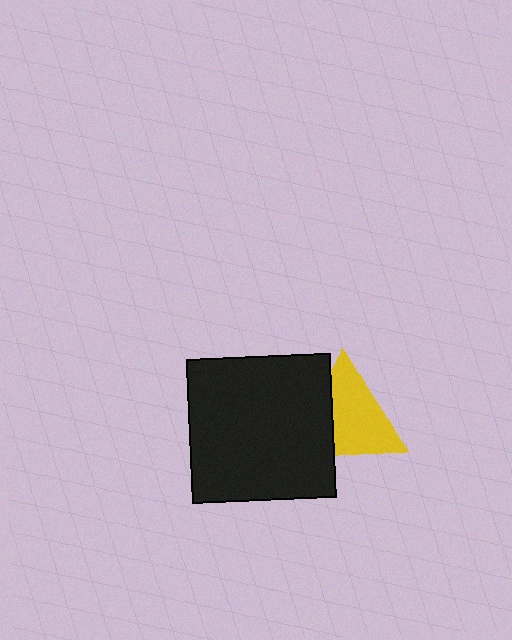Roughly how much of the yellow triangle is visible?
Most of it is visible (roughly 67%).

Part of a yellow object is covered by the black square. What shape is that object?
It is a triangle.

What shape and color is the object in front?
The object in front is a black square.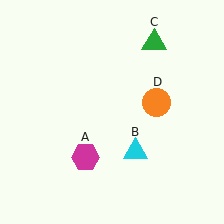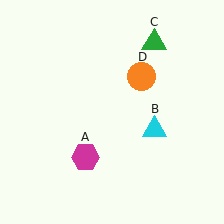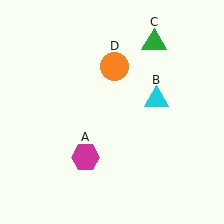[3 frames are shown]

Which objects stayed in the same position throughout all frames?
Magenta hexagon (object A) and green triangle (object C) remained stationary.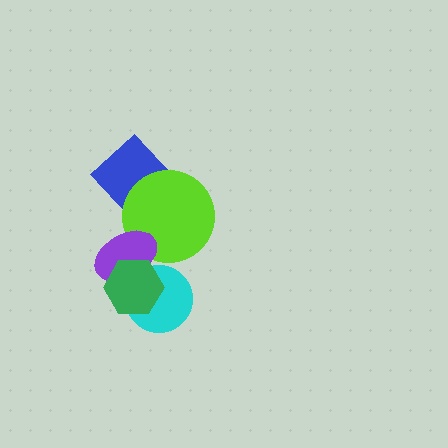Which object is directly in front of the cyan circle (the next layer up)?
The purple ellipse is directly in front of the cyan circle.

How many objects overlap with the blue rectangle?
2 objects overlap with the blue rectangle.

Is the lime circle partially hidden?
Yes, it is partially covered by another shape.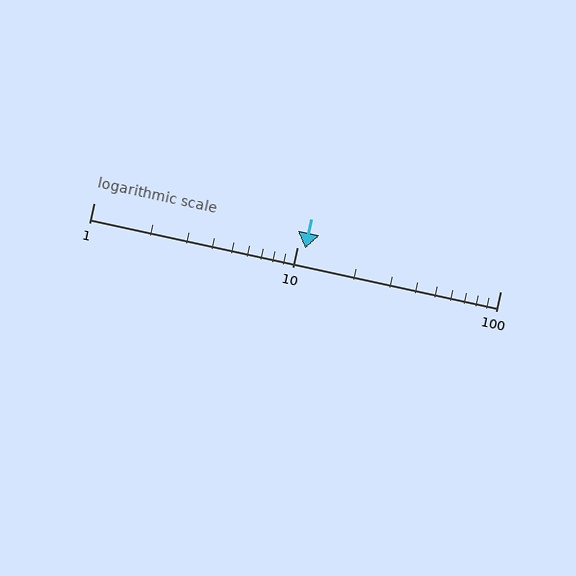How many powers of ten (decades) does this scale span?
The scale spans 2 decades, from 1 to 100.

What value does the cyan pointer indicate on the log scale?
The pointer indicates approximately 11.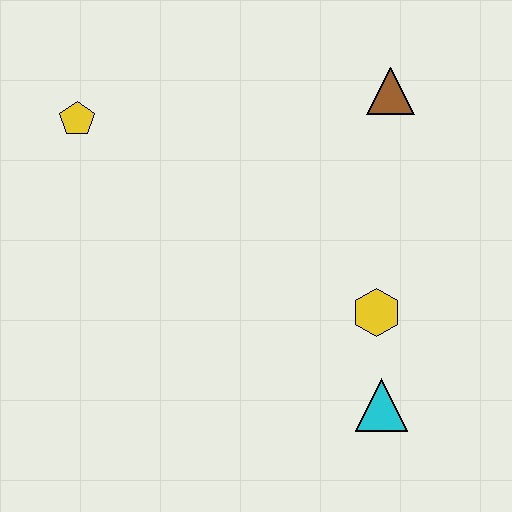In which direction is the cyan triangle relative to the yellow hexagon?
The cyan triangle is below the yellow hexagon.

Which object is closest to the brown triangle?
The yellow hexagon is closest to the brown triangle.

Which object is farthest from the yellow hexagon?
The yellow pentagon is farthest from the yellow hexagon.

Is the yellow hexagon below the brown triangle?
Yes